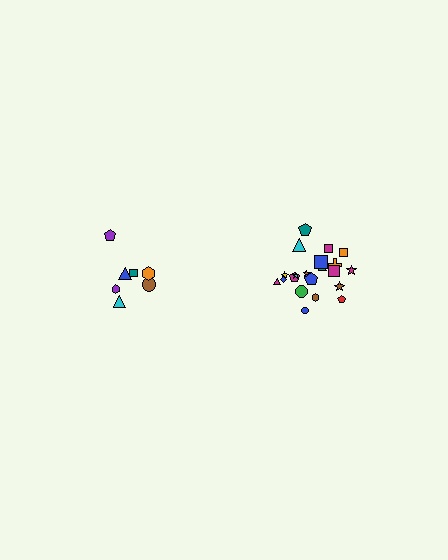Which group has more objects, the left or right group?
The right group.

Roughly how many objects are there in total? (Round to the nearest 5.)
Roughly 30 objects in total.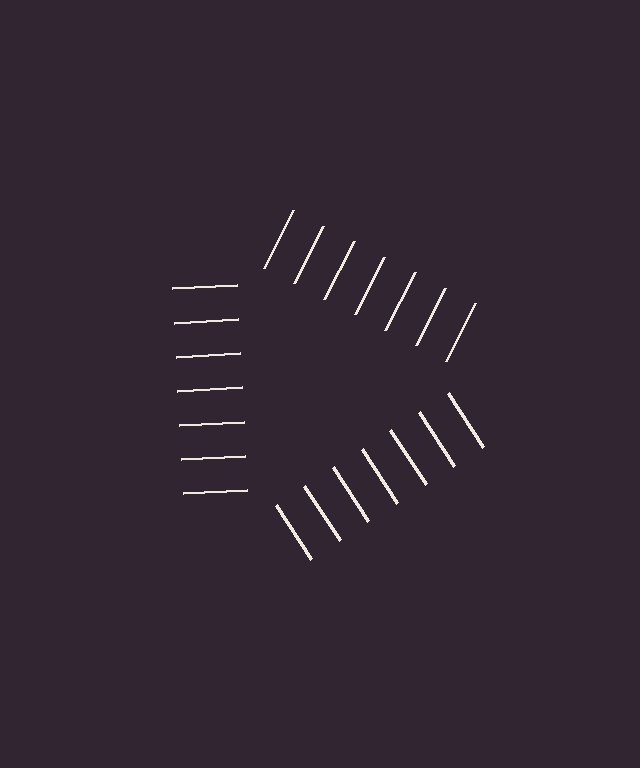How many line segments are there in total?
21 — 7 along each of the 3 edges.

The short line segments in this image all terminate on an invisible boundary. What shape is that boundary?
An illusory triangle — the line segments terminate on its edges but no continuous stroke is drawn.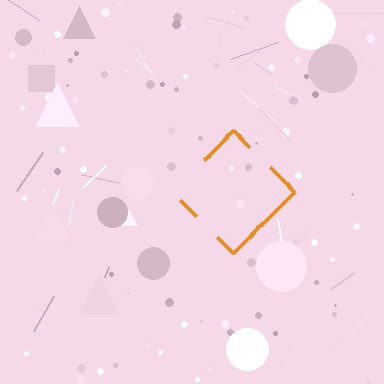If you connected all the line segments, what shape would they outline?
They would outline a diamond.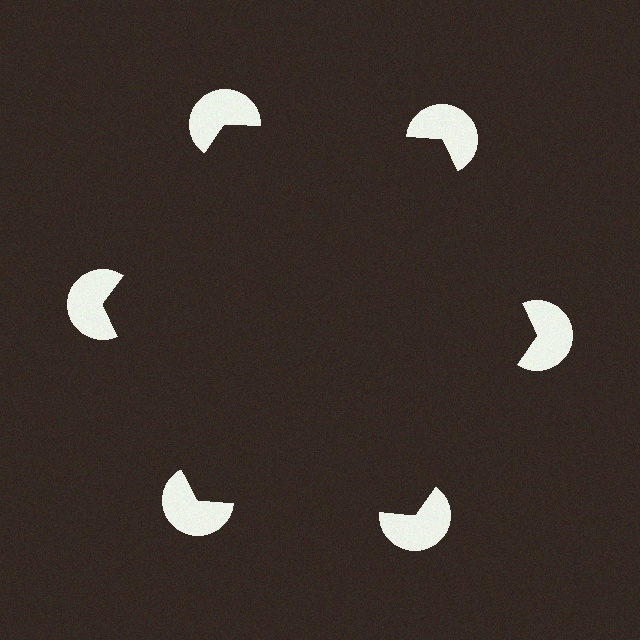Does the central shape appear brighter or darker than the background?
It typically appears slightly darker than the background, even though no actual brightness change is drawn.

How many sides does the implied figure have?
6 sides.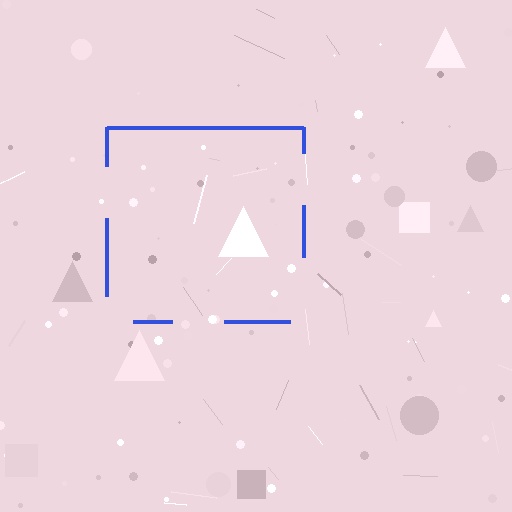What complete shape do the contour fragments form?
The contour fragments form a square.